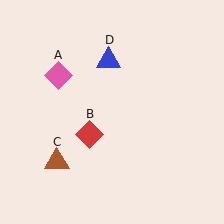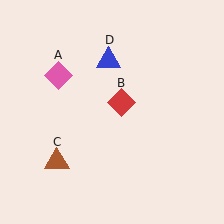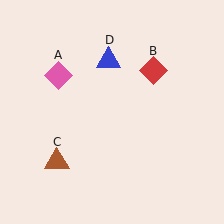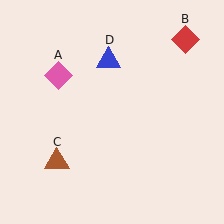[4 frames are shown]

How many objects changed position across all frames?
1 object changed position: red diamond (object B).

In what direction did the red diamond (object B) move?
The red diamond (object B) moved up and to the right.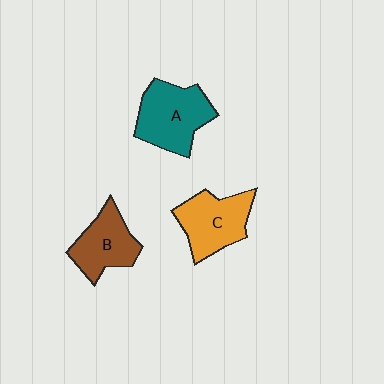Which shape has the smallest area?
Shape B (brown).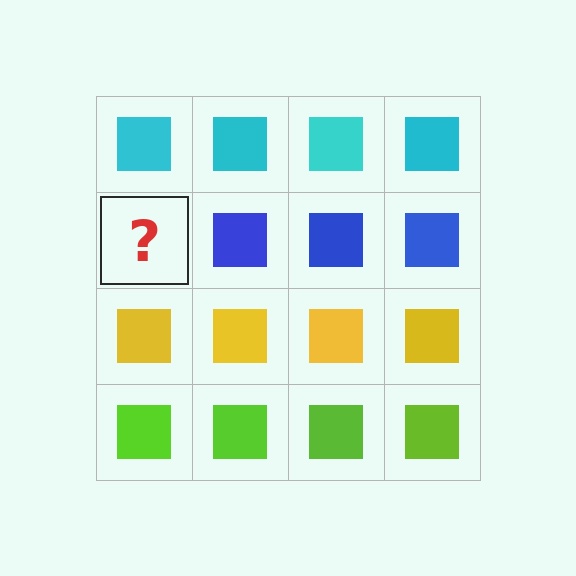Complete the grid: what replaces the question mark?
The question mark should be replaced with a blue square.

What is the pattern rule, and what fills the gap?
The rule is that each row has a consistent color. The gap should be filled with a blue square.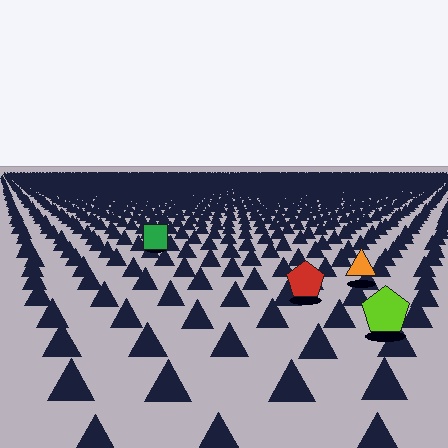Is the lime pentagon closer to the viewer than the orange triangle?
Yes. The lime pentagon is closer — you can tell from the texture gradient: the ground texture is coarser near it.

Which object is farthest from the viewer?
The green square is farthest from the viewer. It appears smaller and the ground texture around it is denser.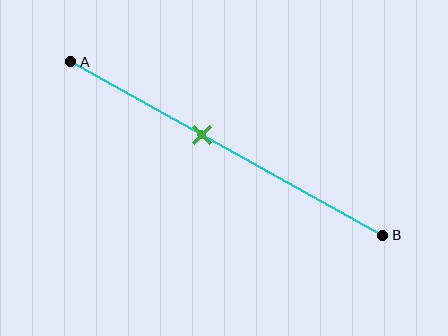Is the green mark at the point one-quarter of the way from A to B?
No, the mark is at about 40% from A, not at the 25% one-quarter point.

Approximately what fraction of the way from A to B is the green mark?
The green mark is approximately 40% of the way from A to B.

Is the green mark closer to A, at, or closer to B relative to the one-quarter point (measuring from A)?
The green mark is closer to point B than the one-quarter point of segment AB.